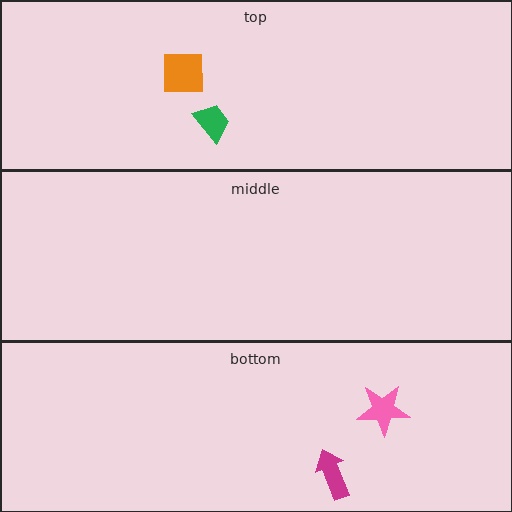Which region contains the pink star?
The bottom region.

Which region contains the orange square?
The top region.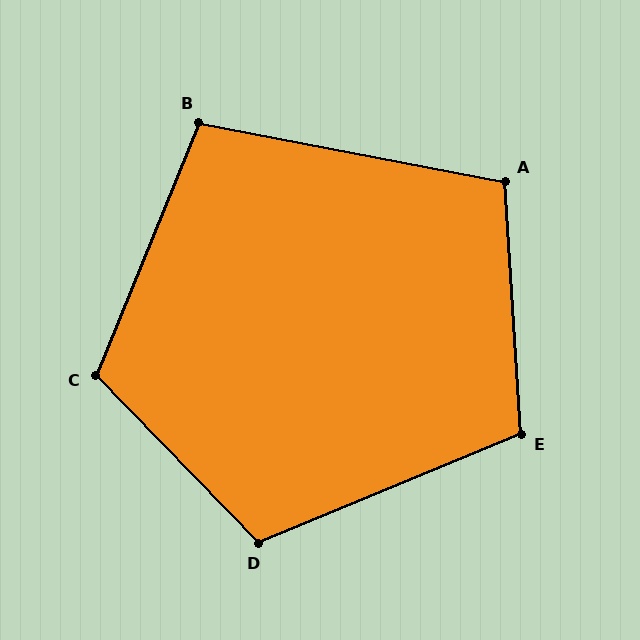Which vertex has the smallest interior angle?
B, at approximately 101 degrees.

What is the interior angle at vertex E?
Approximately 109 degrees (obtuse).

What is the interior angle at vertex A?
Approximately 104 degrees (obtuse).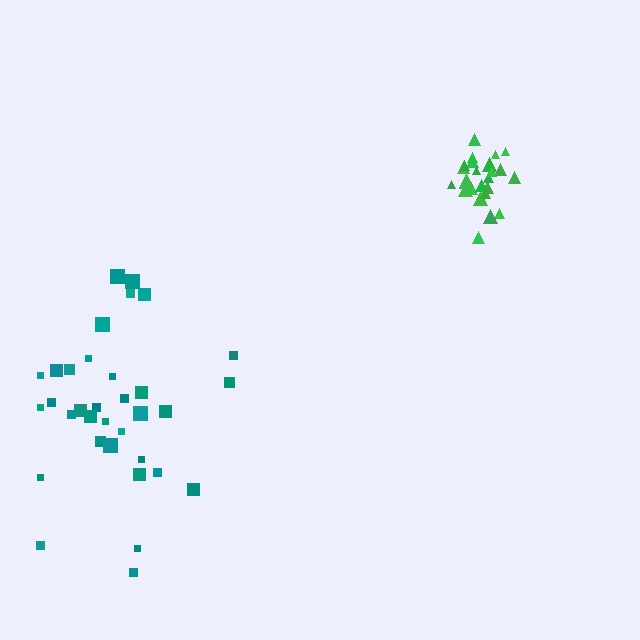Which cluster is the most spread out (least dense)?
Teal.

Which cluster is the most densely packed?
Green.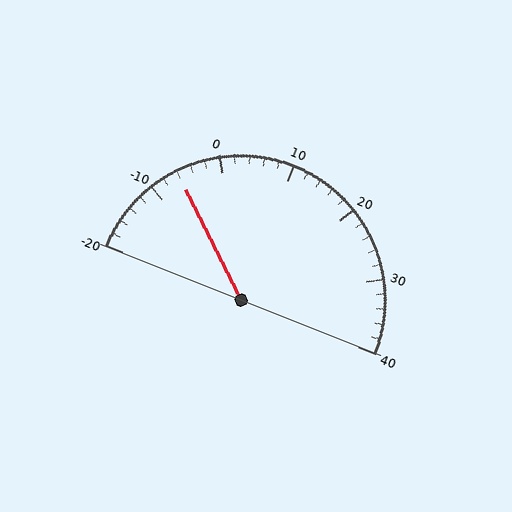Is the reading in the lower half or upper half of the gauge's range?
The reading is in the lower half of the range (-20 to 40).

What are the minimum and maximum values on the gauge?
The gauge ranges from -20 to 40.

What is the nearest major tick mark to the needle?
The nearest major tick mark is -10.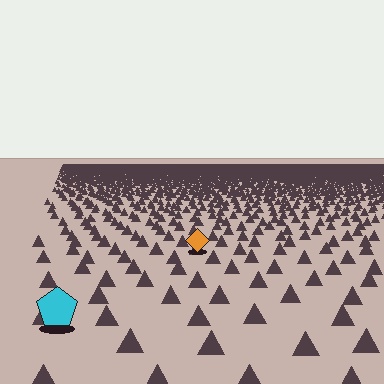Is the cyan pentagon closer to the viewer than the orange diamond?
Yes. The cyan pentagon is closer — you can tell from the texture gradient: the ground texture is coarser near it.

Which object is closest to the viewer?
The cyan pentagon is closest. The texture marks near it are larger and more spread out.